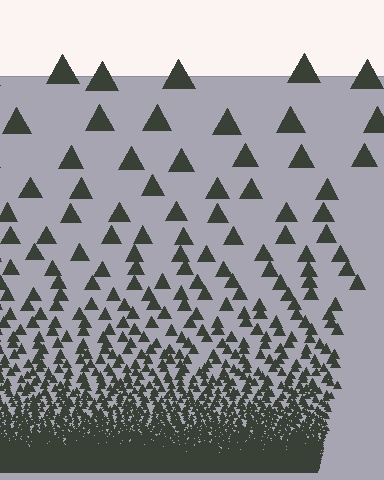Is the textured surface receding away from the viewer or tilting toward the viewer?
The surface appears to tilt toward the viewer. Texture elements get larger and sparser toward the top.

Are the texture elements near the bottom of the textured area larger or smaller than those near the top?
Smaller. The gradient is inverted — elements near the bottom are smaller and denser.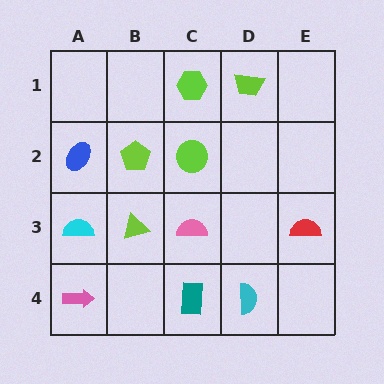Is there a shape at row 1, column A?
No, that cell is empty.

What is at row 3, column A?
A cyan semicircle.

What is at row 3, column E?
A red semicircle.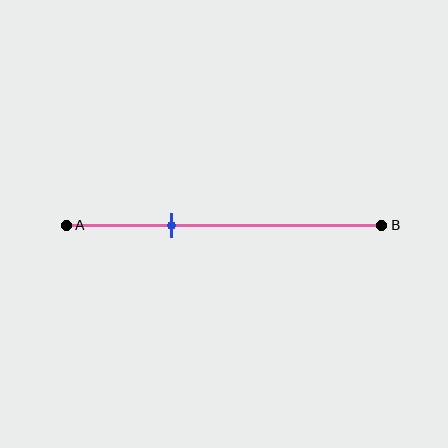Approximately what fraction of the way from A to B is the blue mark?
The blue mark is approximately 35% of the way from A to B.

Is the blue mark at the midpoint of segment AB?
No, the mark is at about 35% from A, not at the 50% midpoint.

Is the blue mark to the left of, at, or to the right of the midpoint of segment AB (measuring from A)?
The blue mark is to the left of the midpoint of segment AB.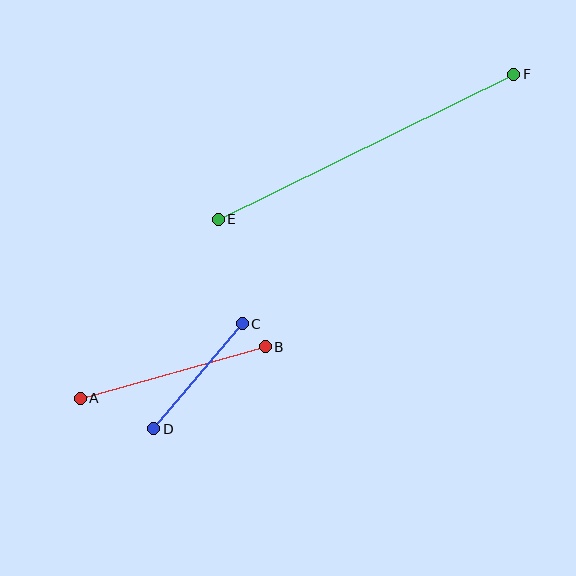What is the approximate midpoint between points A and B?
The midpoint is at approximately (173, 373) pixels.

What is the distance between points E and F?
The distance is approximately 329 pixels.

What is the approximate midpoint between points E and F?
The midpoint is at approximately (366, 147) pixels.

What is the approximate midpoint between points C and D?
The midpoint is at approximately (198, 376) pixels.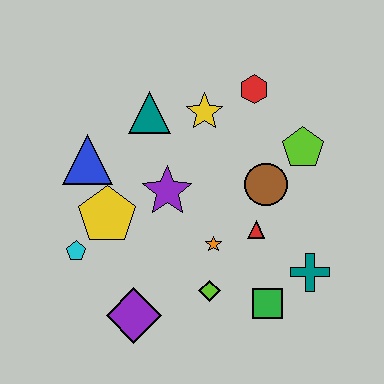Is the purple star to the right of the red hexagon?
No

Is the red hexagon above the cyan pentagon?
Yes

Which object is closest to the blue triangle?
The yellow pentagon is closest to the blue triangle.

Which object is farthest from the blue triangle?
The teal cross is farthest from the blue triangle.